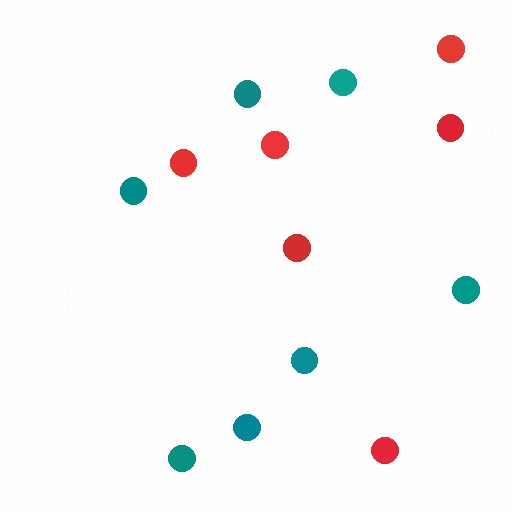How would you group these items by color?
There are 2 groups: one group of red circles (6) and one group of teal circles (7).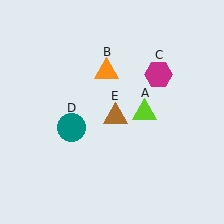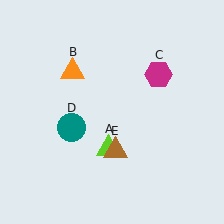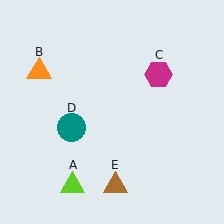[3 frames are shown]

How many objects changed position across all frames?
3 objects changed position: lime triangle (object A), orange triangle (object B), brown triangle (object E).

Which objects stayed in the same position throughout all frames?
Magenta hexagon (object C) and teal circle (object D) remained stationary.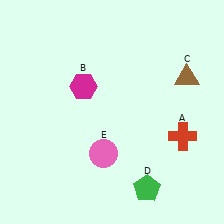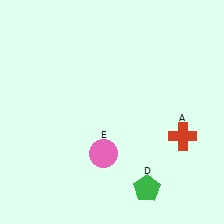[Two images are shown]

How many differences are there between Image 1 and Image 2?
There are 2 differences between the two images.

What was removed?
The brown triangle (C), the magenta hexagon (B) were removed in Image 2.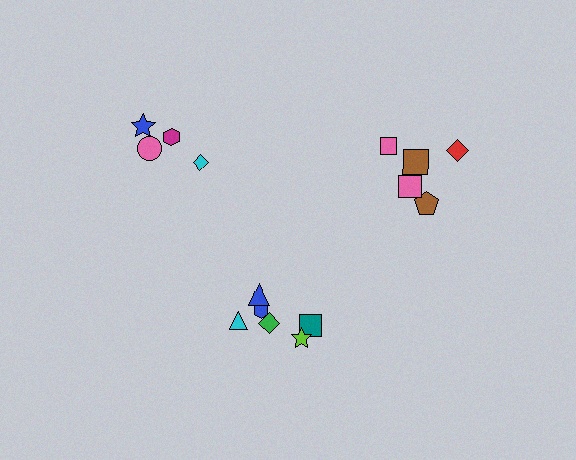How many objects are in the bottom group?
There are 6 objects.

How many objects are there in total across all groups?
There are 16 objects.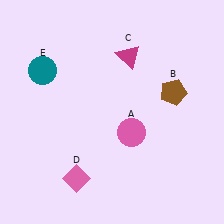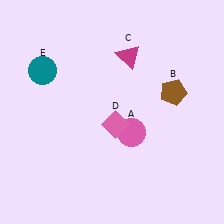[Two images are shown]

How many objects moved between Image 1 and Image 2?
1 object moved between the two images.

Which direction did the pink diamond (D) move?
The pink diamond (D) moved up.